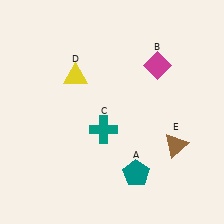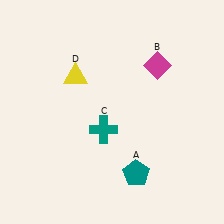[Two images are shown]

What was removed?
The brown triangle (E) was removed in Image 2.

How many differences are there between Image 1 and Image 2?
There is 1 difference between the two images.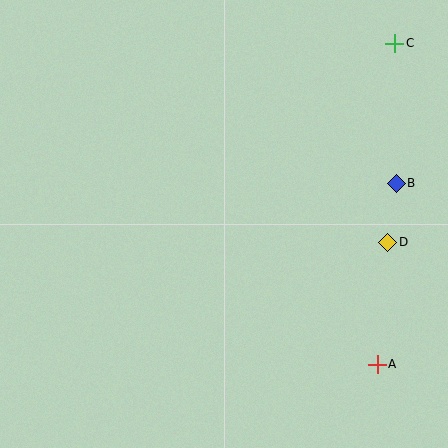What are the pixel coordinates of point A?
Point A is at (377, 364).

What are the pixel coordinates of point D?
Point D is at (388, 242).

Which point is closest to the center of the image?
Point D at (388, 242) is closest to the center.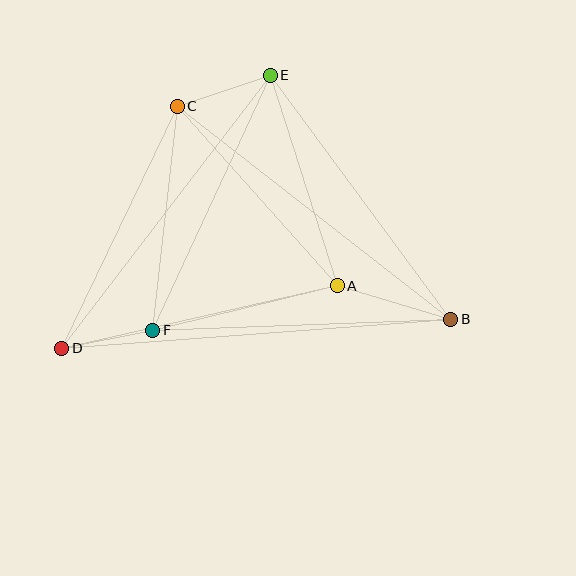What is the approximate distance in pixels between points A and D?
The distance between A and D is approximately 282 pixels.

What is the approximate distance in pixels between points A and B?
The distance between A and B is approximately 119 pixels.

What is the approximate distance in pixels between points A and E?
The distance between A and E is approximately 221 pixels.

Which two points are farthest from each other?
Points B and D are farthest from each other.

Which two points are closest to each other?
Points D and F are closest to each other.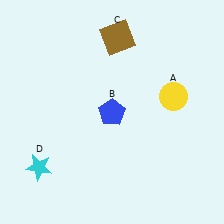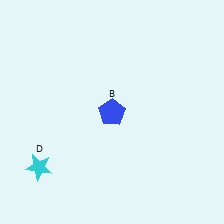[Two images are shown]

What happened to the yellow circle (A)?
The yellow circle (A) was removed in Image 2. It was in the top-right area of Image 1.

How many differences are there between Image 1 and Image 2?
There are 2 differences between the two images.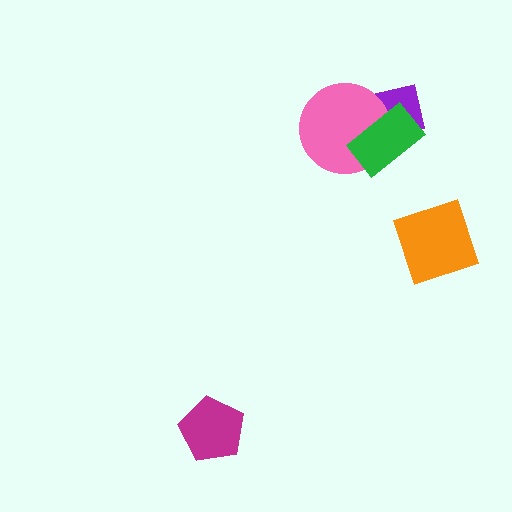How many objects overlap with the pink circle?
2 objects overlap with the pink circle.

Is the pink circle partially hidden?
Yes, it is partially covered by another shape.